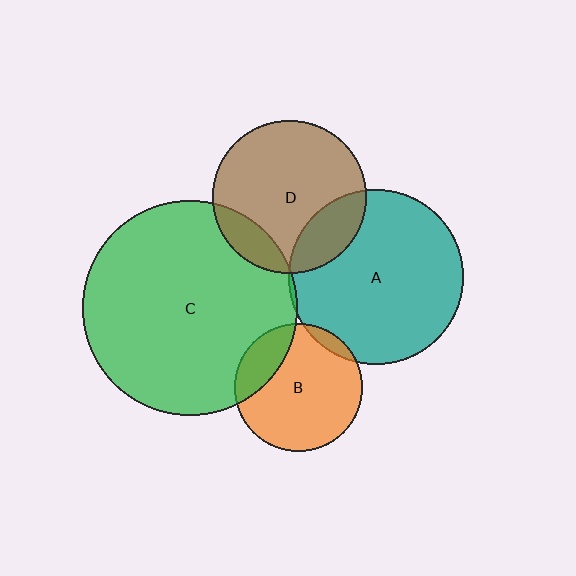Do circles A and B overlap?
Yes.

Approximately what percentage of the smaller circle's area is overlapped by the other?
Approximately 5%.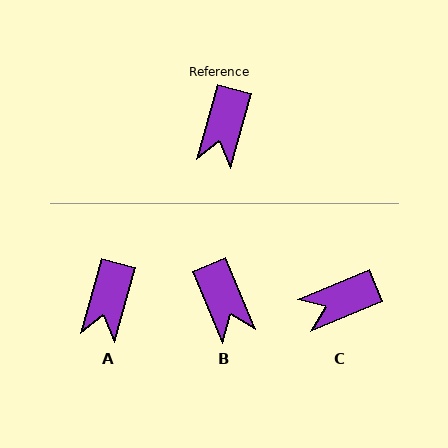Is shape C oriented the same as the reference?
No, it is off by about 51 degrees.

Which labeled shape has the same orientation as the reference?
A.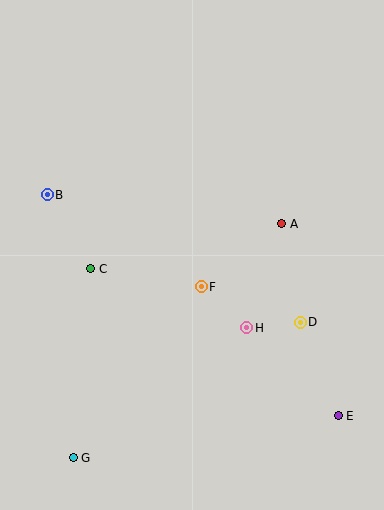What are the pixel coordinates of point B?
Point B is at (47, 195).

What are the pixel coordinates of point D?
Point D is at (300, 322).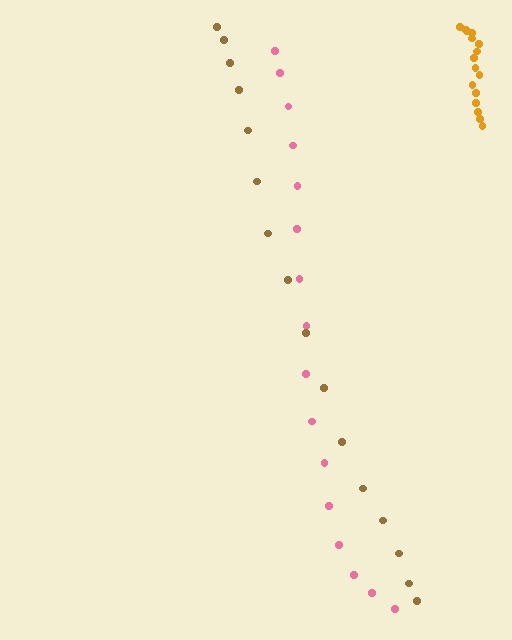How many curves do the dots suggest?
There are 3 distinct paths.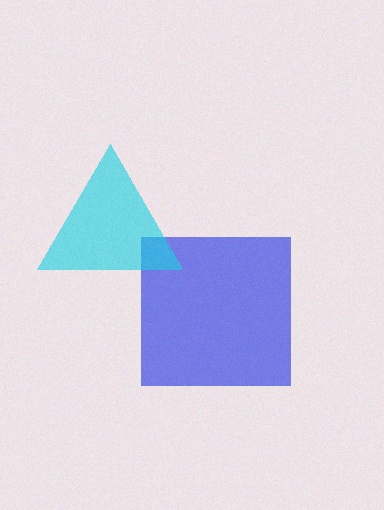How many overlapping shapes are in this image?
There are 2 overlapping shapes in the image.